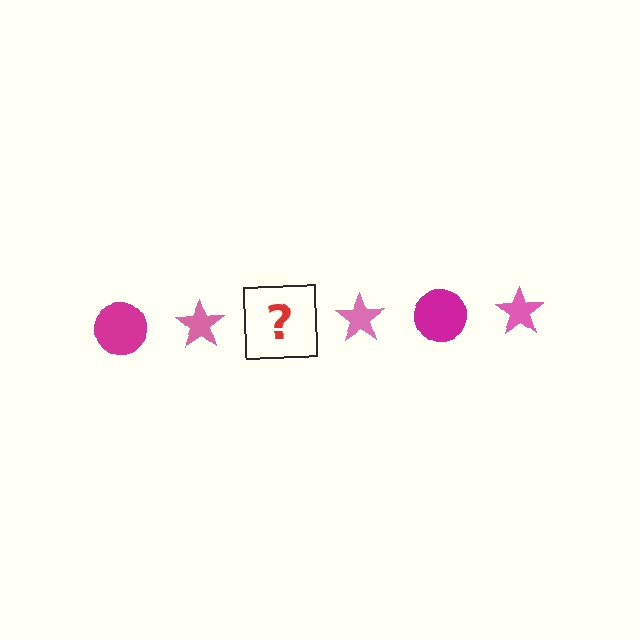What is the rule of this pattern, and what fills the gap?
The rule is that the pattern alternates between magenta circle and pink star. The gap should be filled with a magenta circle.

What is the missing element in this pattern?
The missing element is a magenta circle.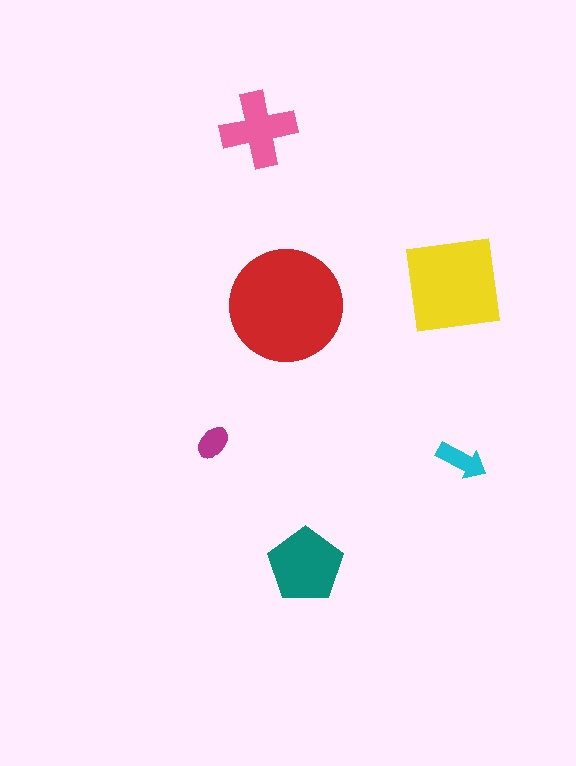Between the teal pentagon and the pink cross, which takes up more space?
The teal pentagon.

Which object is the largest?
The red circle.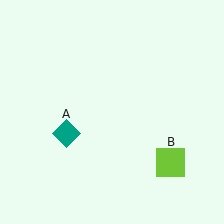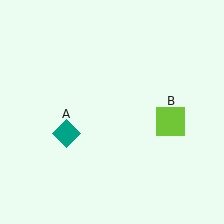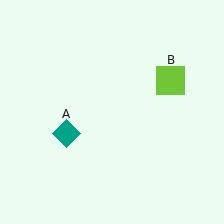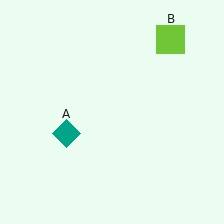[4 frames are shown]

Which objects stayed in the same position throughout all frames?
Teal diamond (object A) remained stationary.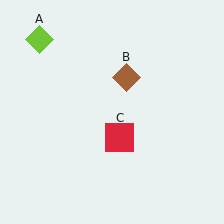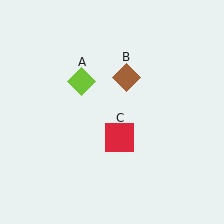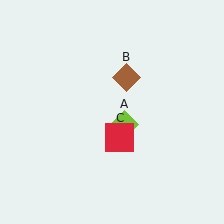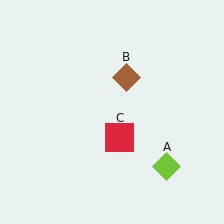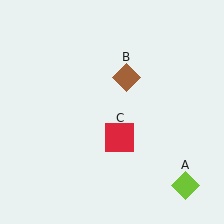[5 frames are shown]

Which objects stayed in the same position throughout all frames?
Brown diamond (object B) and red square (object C) remained stationary.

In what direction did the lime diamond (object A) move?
The lime diamond (object A) moved down and to the right.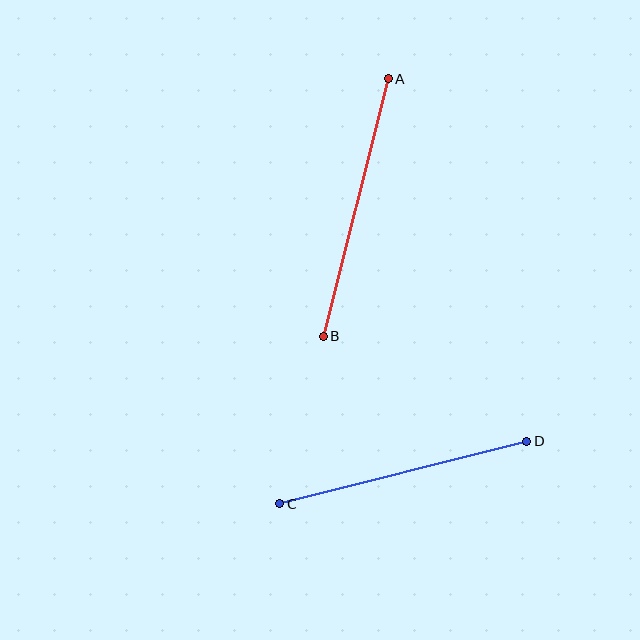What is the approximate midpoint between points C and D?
The midpoint is at approximately (403, 473) pixels.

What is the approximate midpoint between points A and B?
The midpoint is at approximately (356, 208) pixels.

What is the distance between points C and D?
The distance is approximately 255 pixels.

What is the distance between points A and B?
The distance is approximately 265 pixels.